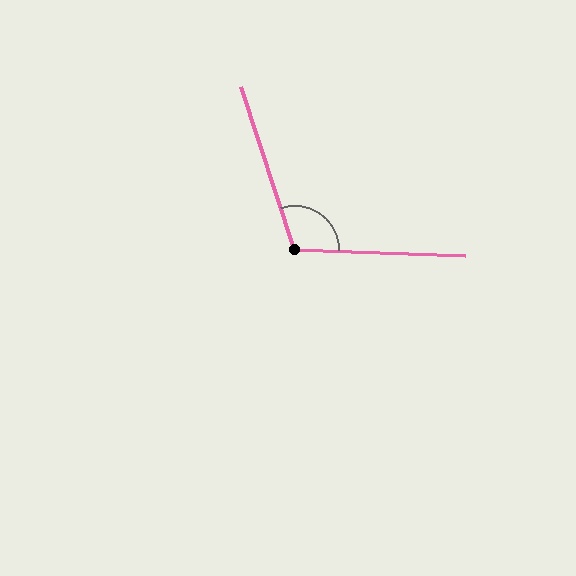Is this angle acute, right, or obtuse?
It is obtuse.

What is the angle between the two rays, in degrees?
Approximately 110 degrees.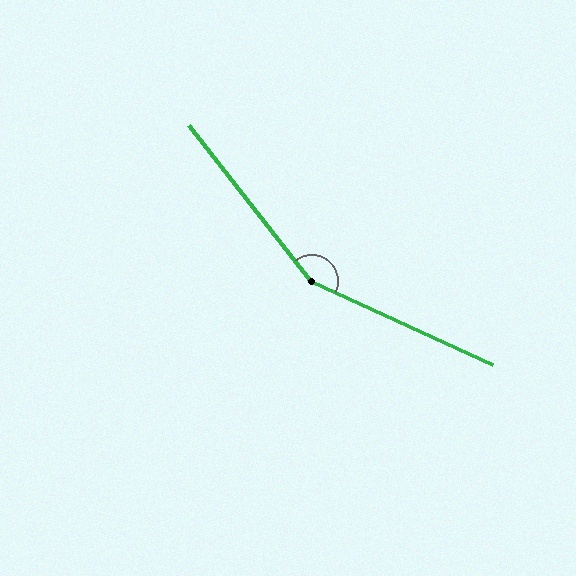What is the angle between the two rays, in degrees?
Approximately 153 degrees.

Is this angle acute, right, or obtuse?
It is obtuse.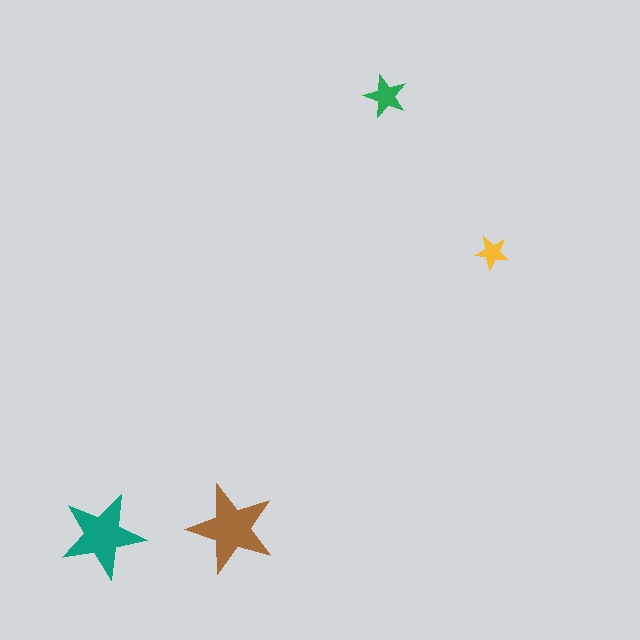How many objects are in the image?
There are 4 objects in the image.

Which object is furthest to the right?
The yellow star is rightmost.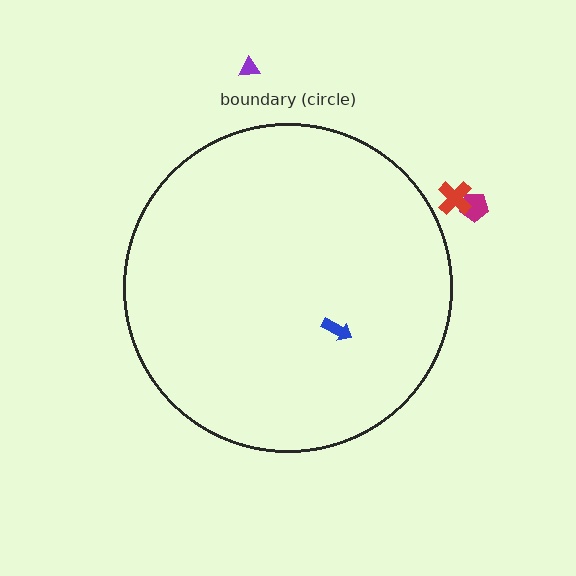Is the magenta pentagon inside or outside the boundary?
Outside.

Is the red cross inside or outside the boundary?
Outside.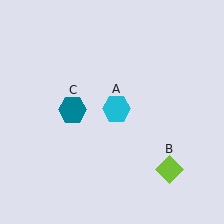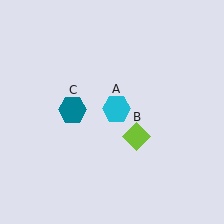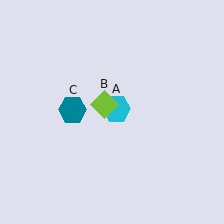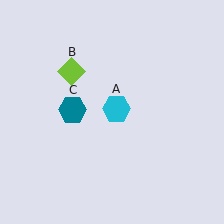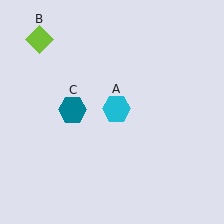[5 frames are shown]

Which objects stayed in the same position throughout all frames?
Cyan hexagon (object A) and teal hexagon (object C) remained stationary.